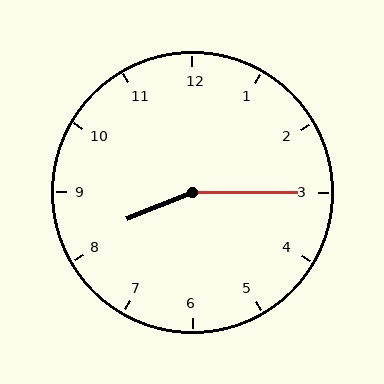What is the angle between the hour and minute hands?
Approximately 158 degrees.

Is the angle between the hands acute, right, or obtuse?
It is obtuse.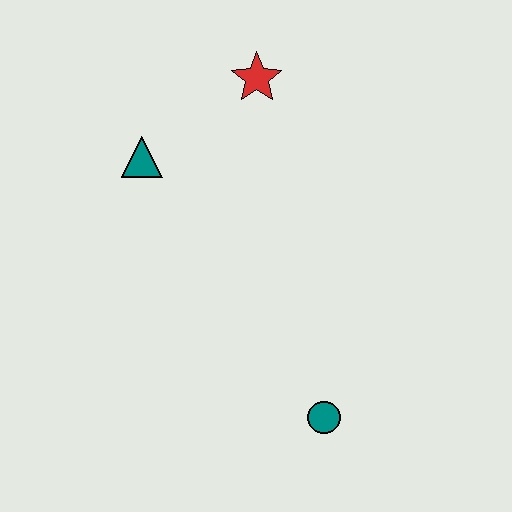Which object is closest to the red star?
The teal triangle is closest to the red star.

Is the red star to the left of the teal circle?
Yes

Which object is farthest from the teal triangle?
The teal circle is farthest from the teal triangle.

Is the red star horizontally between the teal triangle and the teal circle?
Yes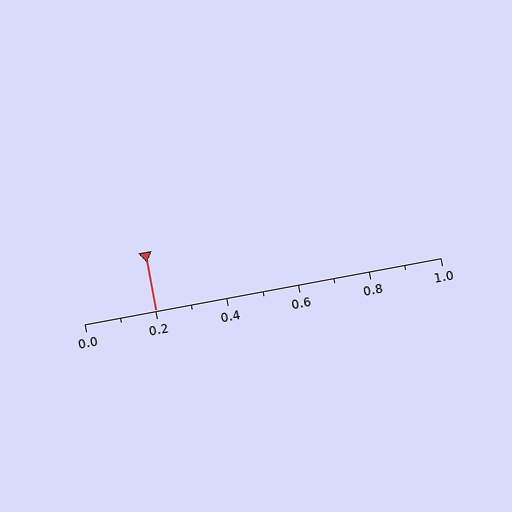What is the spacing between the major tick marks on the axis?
The major ticks are spaced 0.2 apart.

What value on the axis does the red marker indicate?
The marker indicates approximately 0.2.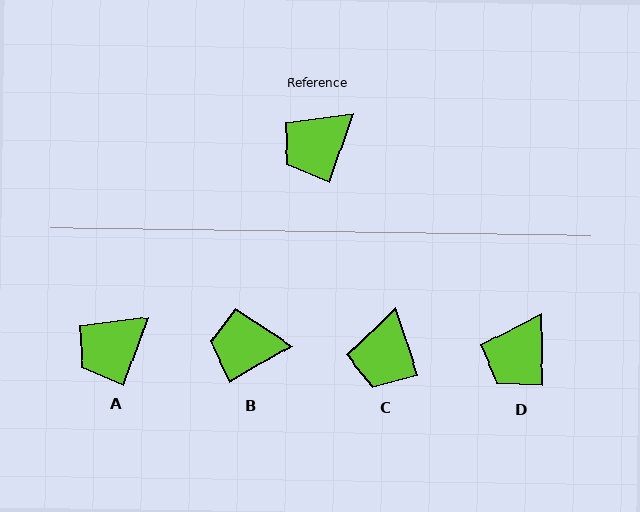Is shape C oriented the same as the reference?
No, it is off by about 38 degrees.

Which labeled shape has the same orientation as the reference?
A.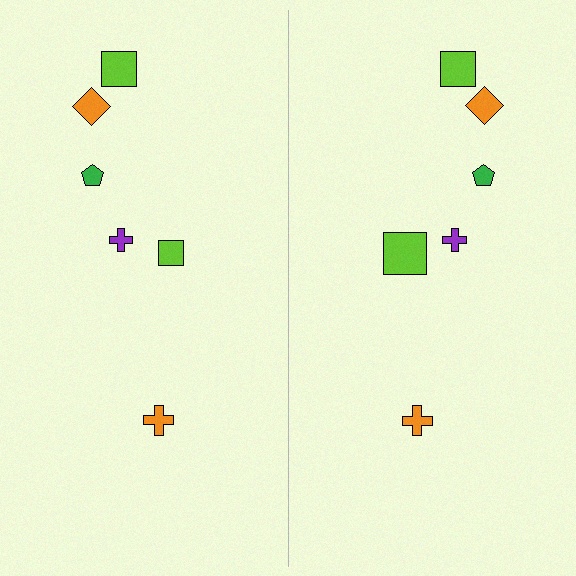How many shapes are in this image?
There are 12 shapes in this image.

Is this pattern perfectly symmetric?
No, the pattern is not perfectly symmetric. The lime square on the right side has a different size than its mirror counterpart.